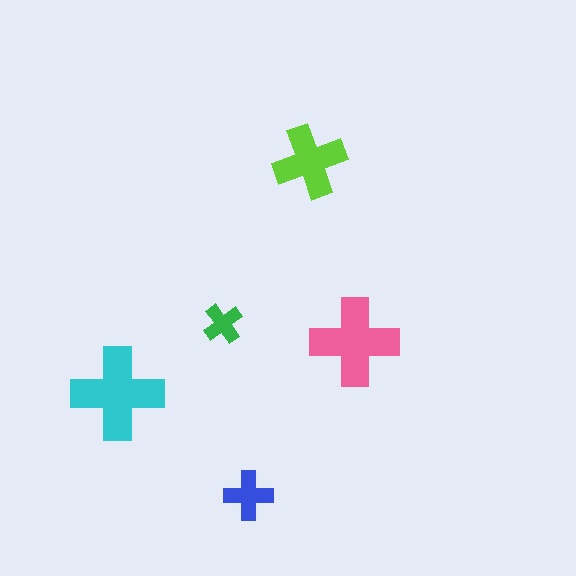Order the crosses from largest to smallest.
the cyan one, the pink one, the lime one, the blue one, the green one.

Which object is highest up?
The lime cross is topmost.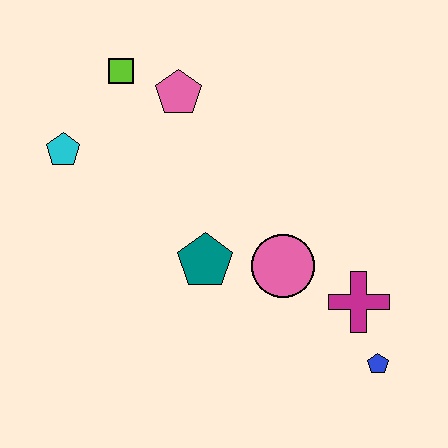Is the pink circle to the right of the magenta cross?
No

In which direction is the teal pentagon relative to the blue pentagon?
The teal pentagon is to the left of the blue pentagon.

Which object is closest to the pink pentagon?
The lime square is closest to the pink pentagon.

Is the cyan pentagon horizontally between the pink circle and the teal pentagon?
No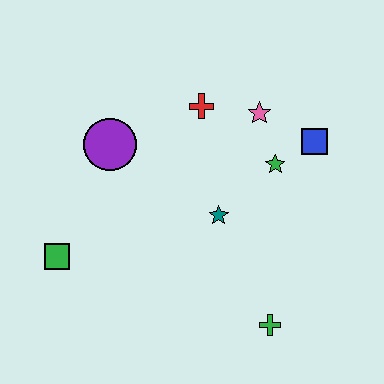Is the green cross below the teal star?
Yes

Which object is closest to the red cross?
The pink star is closest to the red cross.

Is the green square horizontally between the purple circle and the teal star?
No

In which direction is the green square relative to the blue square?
The green square is to the left of the blue square.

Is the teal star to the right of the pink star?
No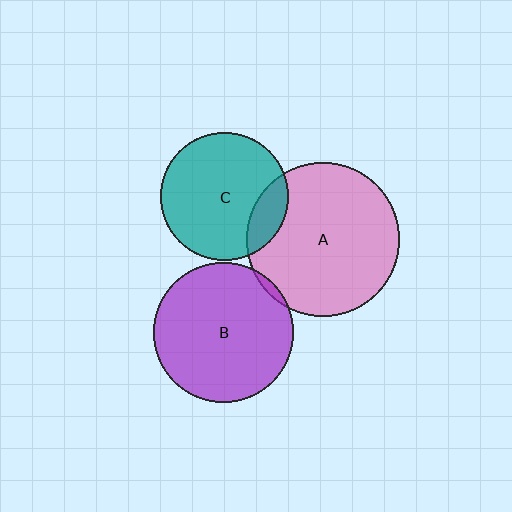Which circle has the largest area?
Circle A (pink).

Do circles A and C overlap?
Yes.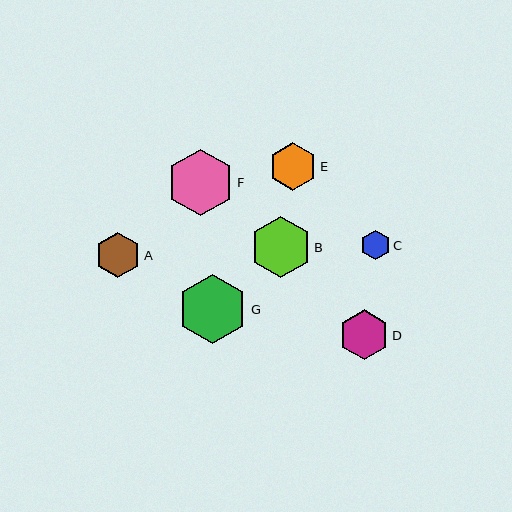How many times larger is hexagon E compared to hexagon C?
Hexagon E is approximately 1.6 times the size of hexagon C.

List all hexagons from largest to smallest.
From largest to smallest: G, F, B, D, E, A, C.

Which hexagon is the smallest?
Hexagon C is the smallest with a size of approximately 29 pixels.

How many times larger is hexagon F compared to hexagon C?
Hexagon F is approximately 2.3 times the size of hexagon C.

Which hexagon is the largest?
Hexagon G is the largest with a size of approximately 70 pixels.